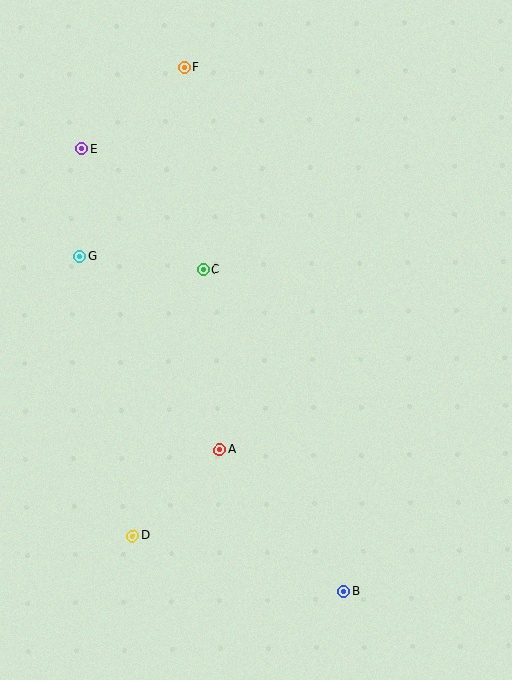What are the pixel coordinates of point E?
Point E is at (82, 149).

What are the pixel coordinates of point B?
Point B is at (344, 591).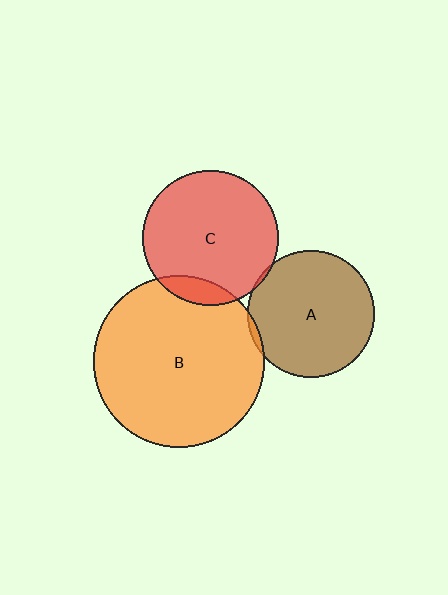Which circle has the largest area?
Circle B (orange).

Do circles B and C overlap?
Yes.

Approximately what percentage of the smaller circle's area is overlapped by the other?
Approximately 10%.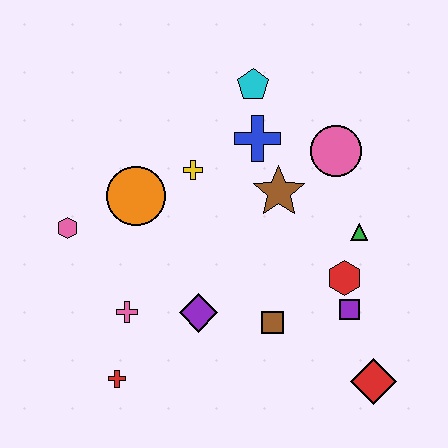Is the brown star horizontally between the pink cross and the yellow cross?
No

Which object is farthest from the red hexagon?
The pink hexagon is farthest from the red hexagon.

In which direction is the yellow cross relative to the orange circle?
The yellow cross is to the right of the orange circle.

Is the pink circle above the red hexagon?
Yes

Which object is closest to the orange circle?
The yellow cross is closest to the orange circle.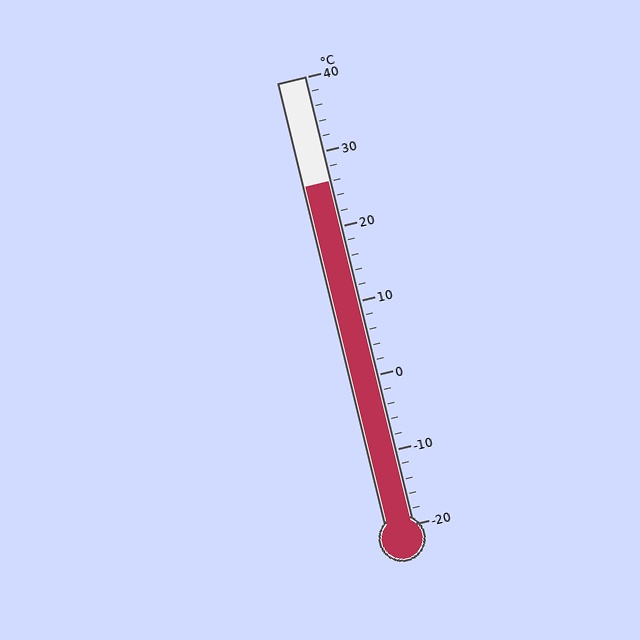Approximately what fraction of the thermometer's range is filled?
The thermometer is filled to approximately 75% of its range.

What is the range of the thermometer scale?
The thermometer scale ranges from -20°C to 40°C.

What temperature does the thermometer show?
The thermometer shows approximately 26°C.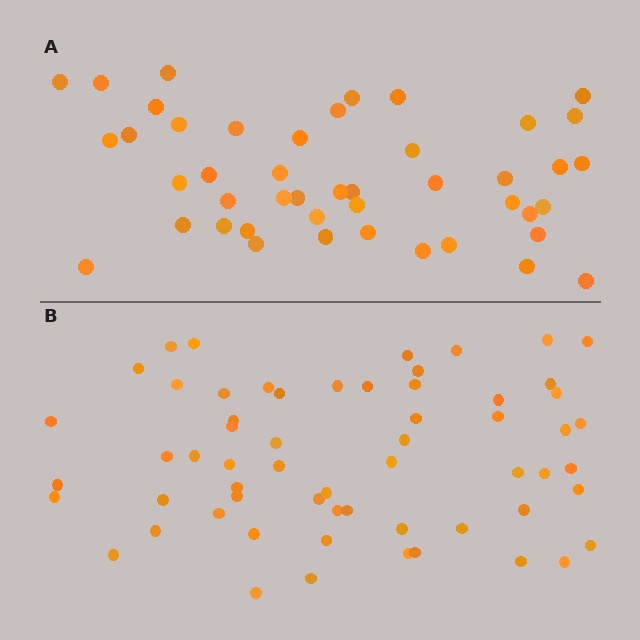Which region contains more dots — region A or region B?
Region B (the bottom region) has more dots.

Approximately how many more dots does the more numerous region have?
Region B has approximately 15 more dots than region A.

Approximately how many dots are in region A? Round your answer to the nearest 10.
About 40 dots. (The exact count is 45, which rounds to 40.)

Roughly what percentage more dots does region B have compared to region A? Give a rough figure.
About 35% more.